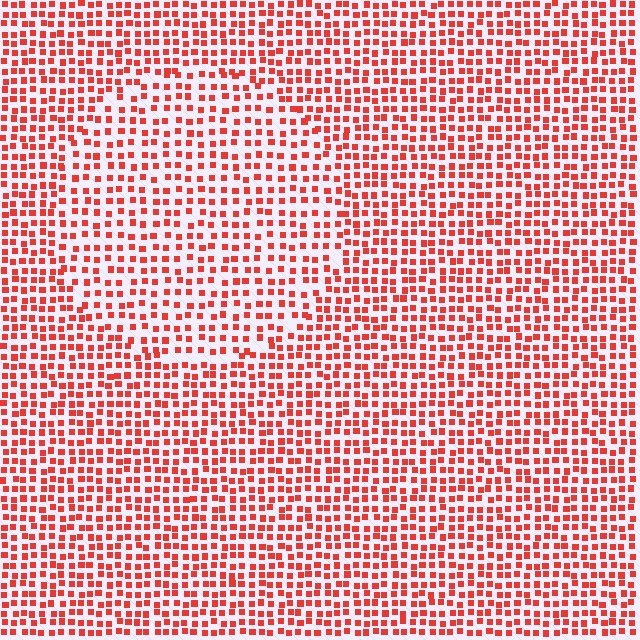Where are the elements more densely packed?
The elements are more densely packed outside the circle boundary.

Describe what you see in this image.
The image contains small red elements arranged at two different densities. A circle-shaped region is visible where the elements are less densely packed than the surrounding area.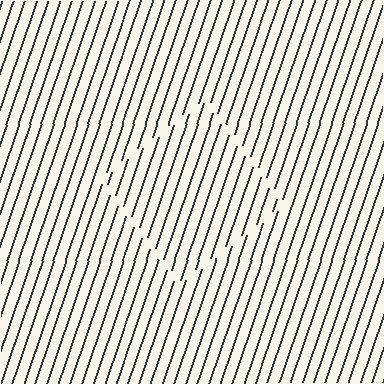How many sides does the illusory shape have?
4 sides — the line-ends trace a square.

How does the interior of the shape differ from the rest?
The interior of the shape contains the same grating, shifted by half a period — the contour is defined by the phase discontinuity where line-ends from the inner and outer gratings abut.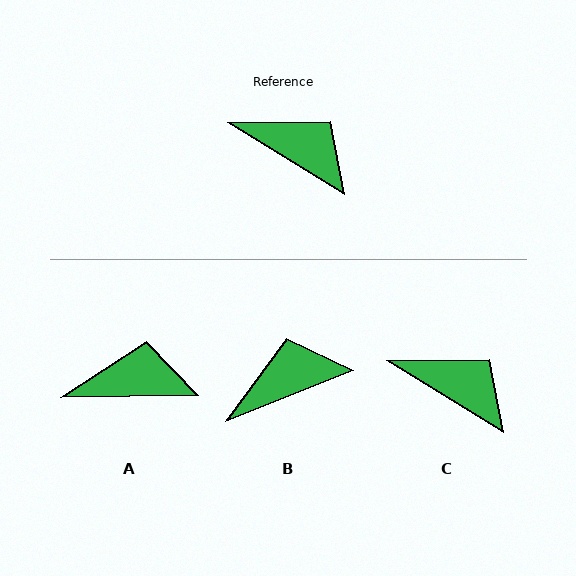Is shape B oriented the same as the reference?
No, it is off by about 54 degrees.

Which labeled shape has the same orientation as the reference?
C.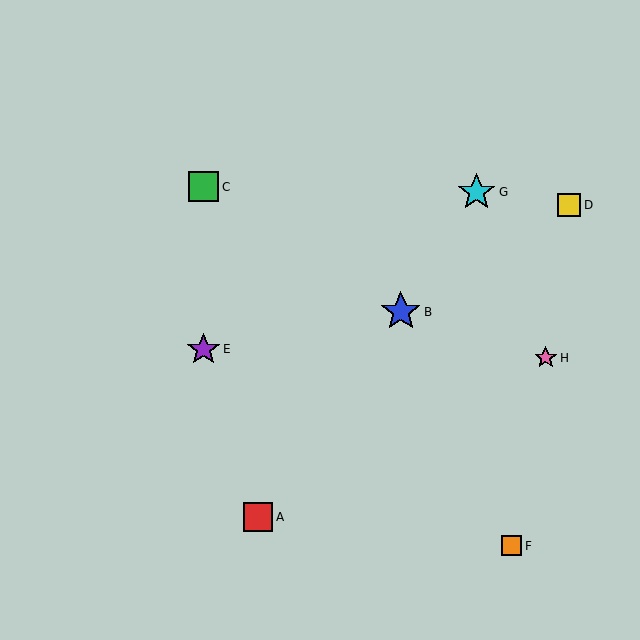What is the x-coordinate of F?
Object F is at x≈511.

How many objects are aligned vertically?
2 objects (C, E) are aligned vertically.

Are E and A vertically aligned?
No, E is at x≈203 and A is at x≈258.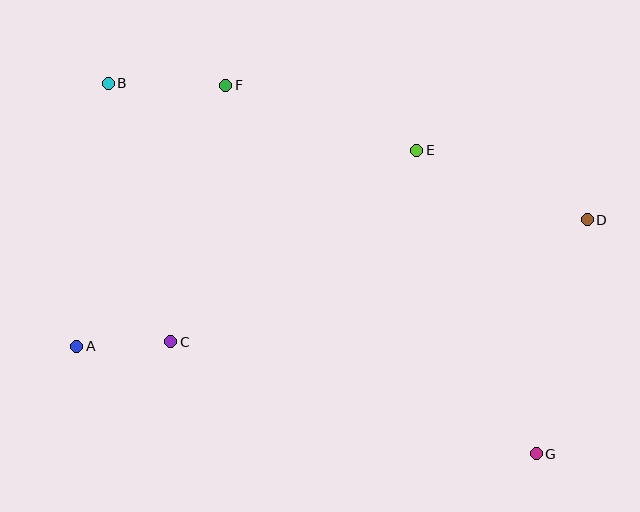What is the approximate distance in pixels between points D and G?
The distance between D and G is approximately 239 pixels.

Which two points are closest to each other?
Points A and C are closest to each other.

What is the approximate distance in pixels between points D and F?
The distance between D and F is approximately 386 pixels.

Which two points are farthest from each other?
Points B and G are farthest from each other.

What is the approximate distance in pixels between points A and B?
The distance between A and B is approximately 265 pixels.